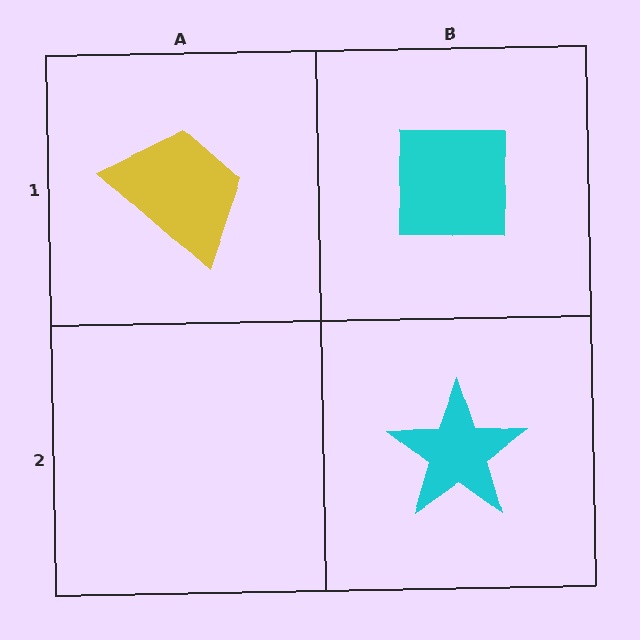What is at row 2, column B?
A cyan star.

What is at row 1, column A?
A yellow trapezoid.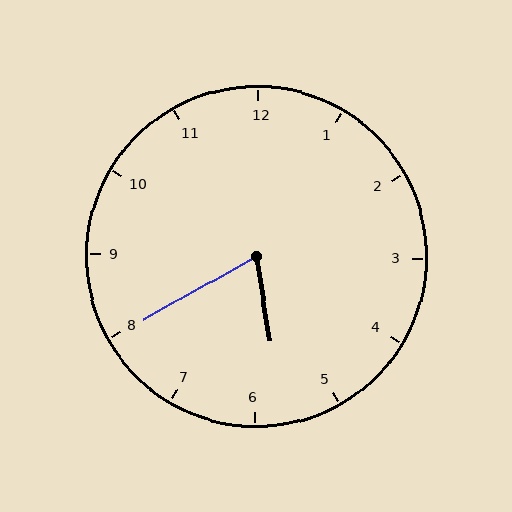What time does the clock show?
5:40.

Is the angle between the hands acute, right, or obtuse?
It is acute.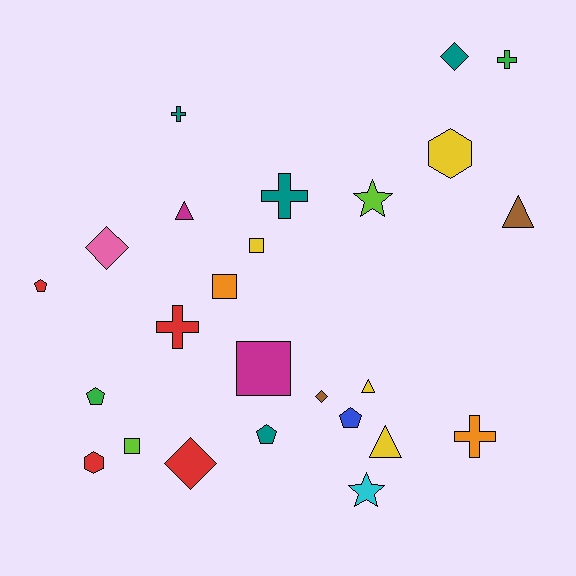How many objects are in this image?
There are 25 objects.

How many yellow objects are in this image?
There are 4 yellow objects.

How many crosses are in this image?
There are 5 crosses.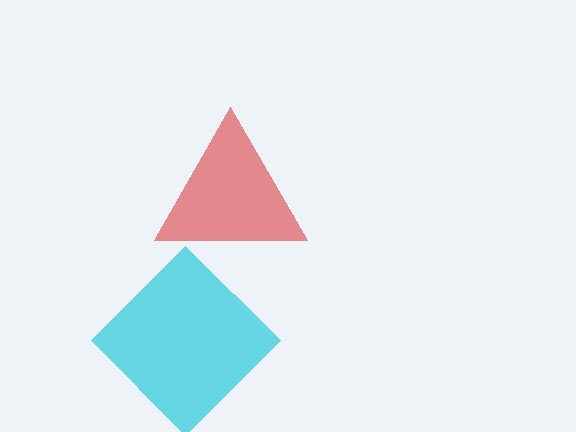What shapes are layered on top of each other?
The layered shapes are: a red triangle, a cyan diamond.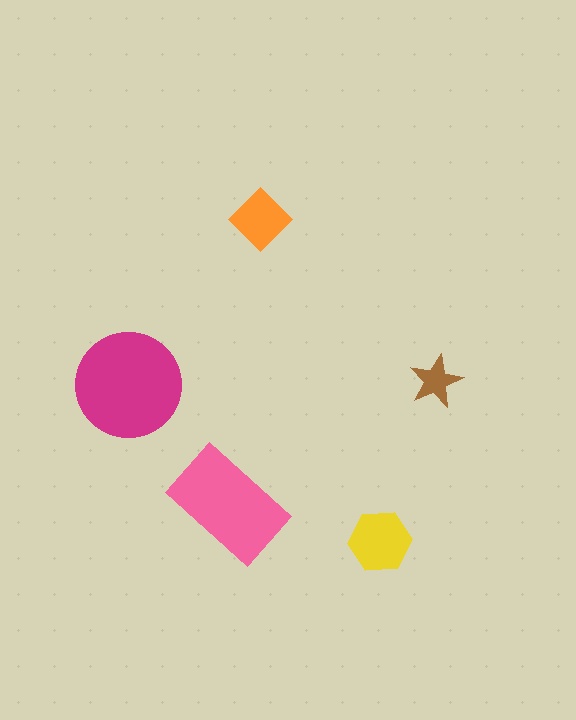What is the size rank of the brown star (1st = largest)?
5th.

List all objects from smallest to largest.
The brown star, the orange diamond, the yellow hexagon, the pink rectangle, the magenta circle.